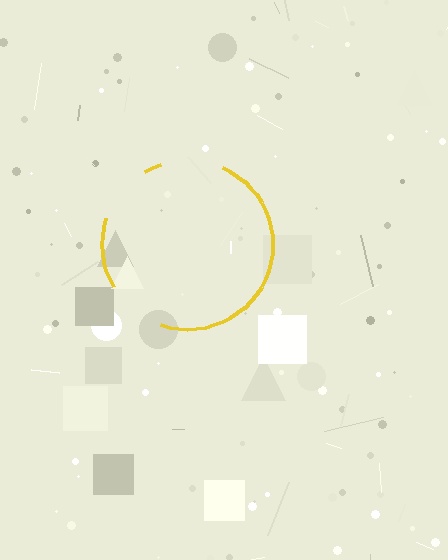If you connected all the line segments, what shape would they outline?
They would outline a circle.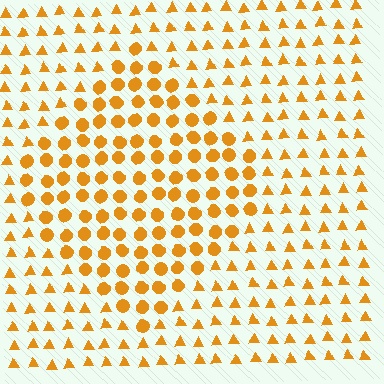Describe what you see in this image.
The image is filled with small orange elements arranged in a uniform grid. A diamond-shaped region contains circles, while the surrounding area contains triangles. The boundary is defined purely by the change in element shape.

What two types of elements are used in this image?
The image uses circles inside the diamond region and triangles outside it.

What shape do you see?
I see a diamond.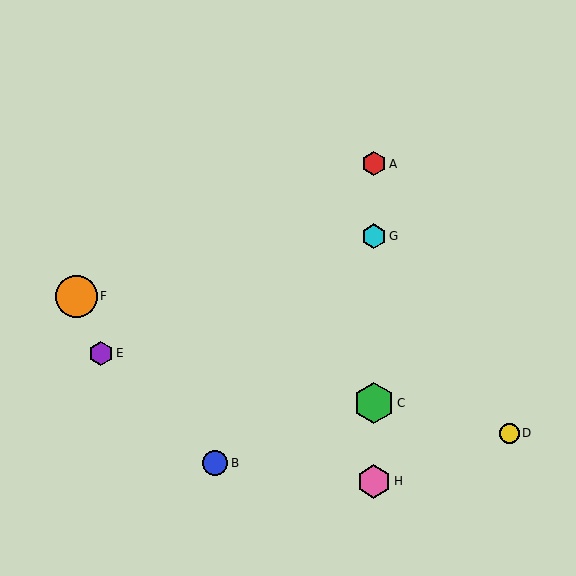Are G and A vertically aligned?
Yes, both are at x≈374.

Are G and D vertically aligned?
No, G is at x≈374 and D is at x≈509.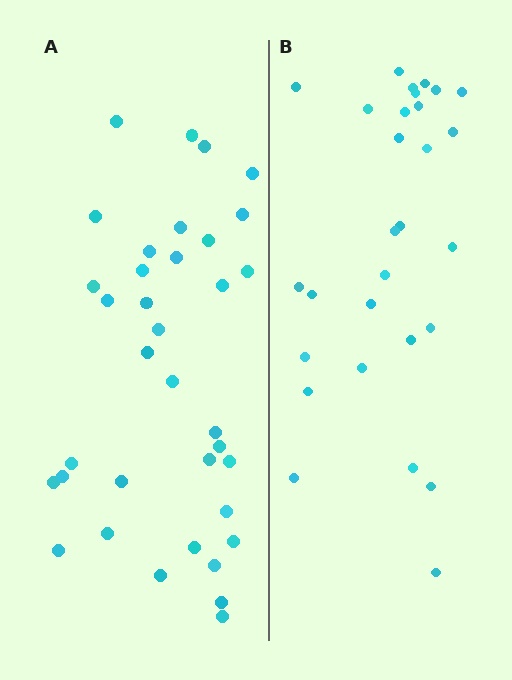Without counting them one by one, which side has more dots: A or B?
Region A (the left region) has more dots.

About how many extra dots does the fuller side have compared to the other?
Region A has roughly 8 or so more dots than region B.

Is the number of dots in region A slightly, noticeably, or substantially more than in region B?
Region A has only slightly more — the two regions are fairly close. The ratio is roughly 1.2 to 1.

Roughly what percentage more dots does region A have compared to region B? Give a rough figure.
About 25% more.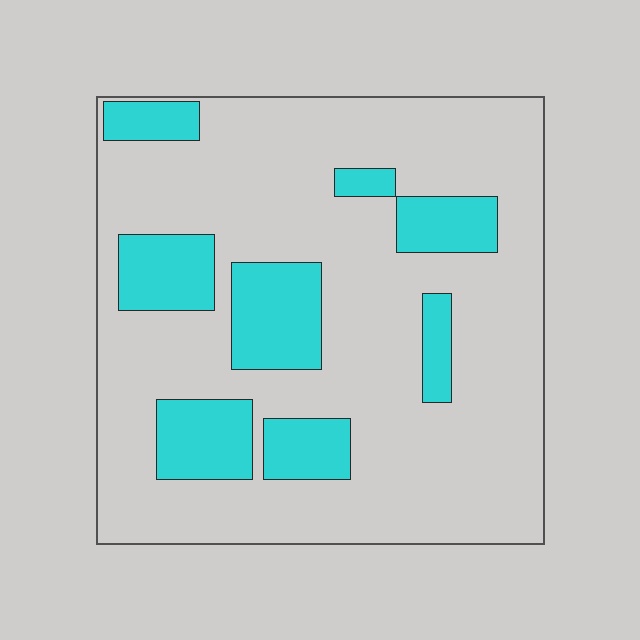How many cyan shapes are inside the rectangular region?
8.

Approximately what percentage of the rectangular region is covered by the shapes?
Approximately 25%.